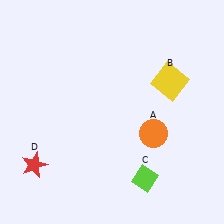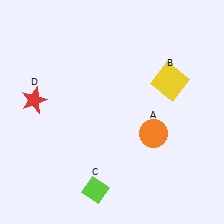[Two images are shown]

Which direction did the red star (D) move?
The red star (D) moved up.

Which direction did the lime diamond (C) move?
The lime diamond (C) moved left.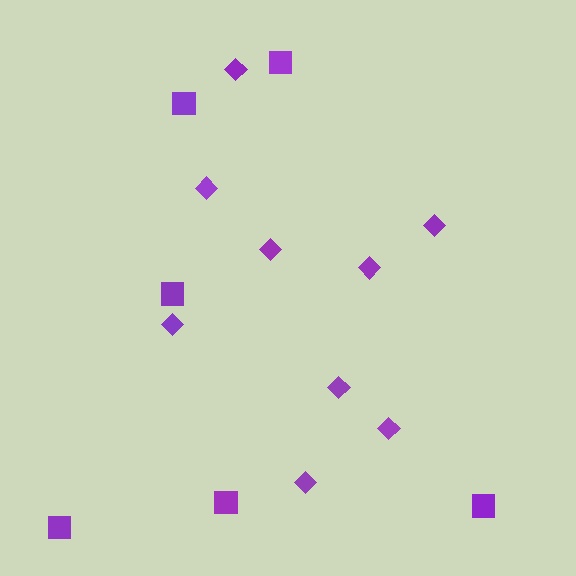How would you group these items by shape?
There are 2 groups: one group of diamonds (9) and one group of squares (6).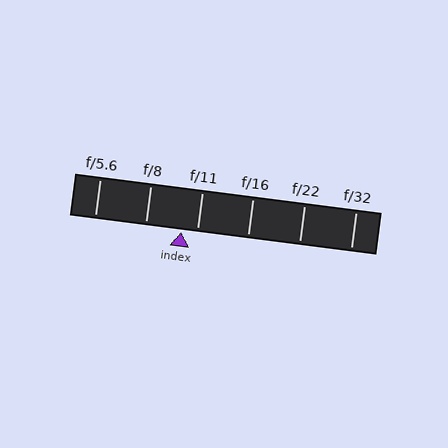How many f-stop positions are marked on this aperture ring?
There are 6 f-stop positions marked.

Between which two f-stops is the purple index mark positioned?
The index mark is between f/8 and f/11.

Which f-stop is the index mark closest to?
The index mark is closest to f/11.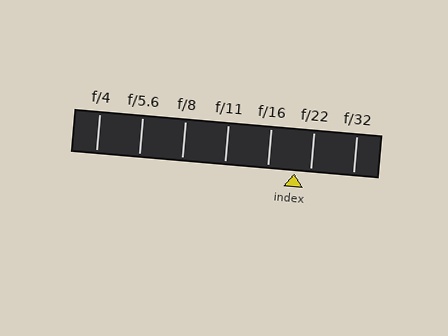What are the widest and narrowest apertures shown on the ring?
The widest aperture shown is f/4 and the narrowest is f/32.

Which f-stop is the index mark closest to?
The index mark is closest to f/22.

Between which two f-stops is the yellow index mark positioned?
The index mark is between f/16 and f/22.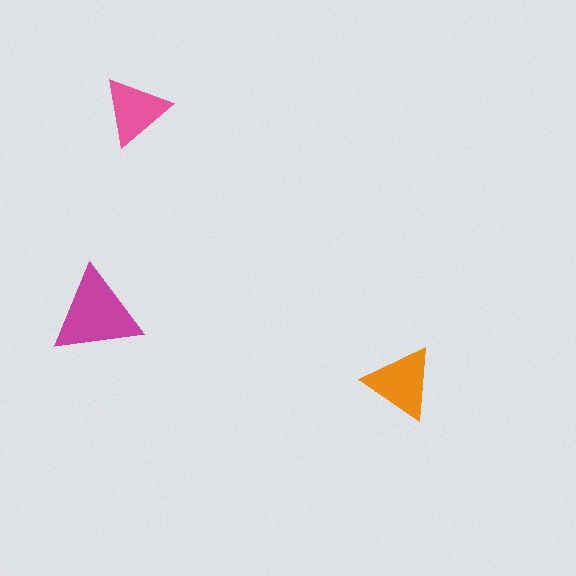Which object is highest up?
The pink triangle is topmost.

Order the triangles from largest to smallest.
the magenta one, the orange one, the pink one.